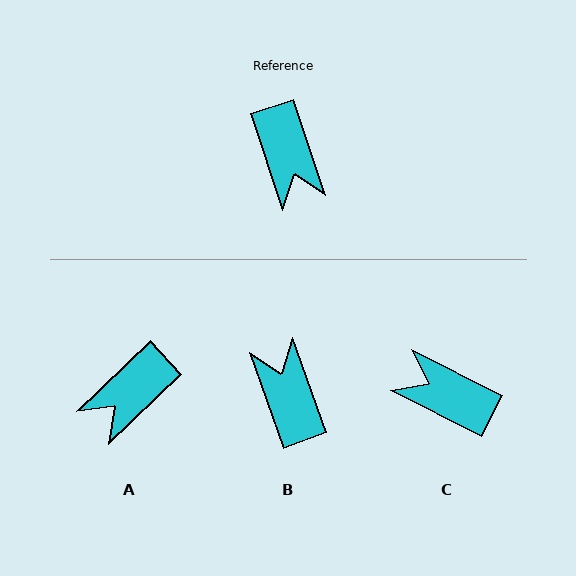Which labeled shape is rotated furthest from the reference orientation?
B, about 179 degrees away.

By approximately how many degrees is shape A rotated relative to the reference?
Approximately 65 degrees clockwise.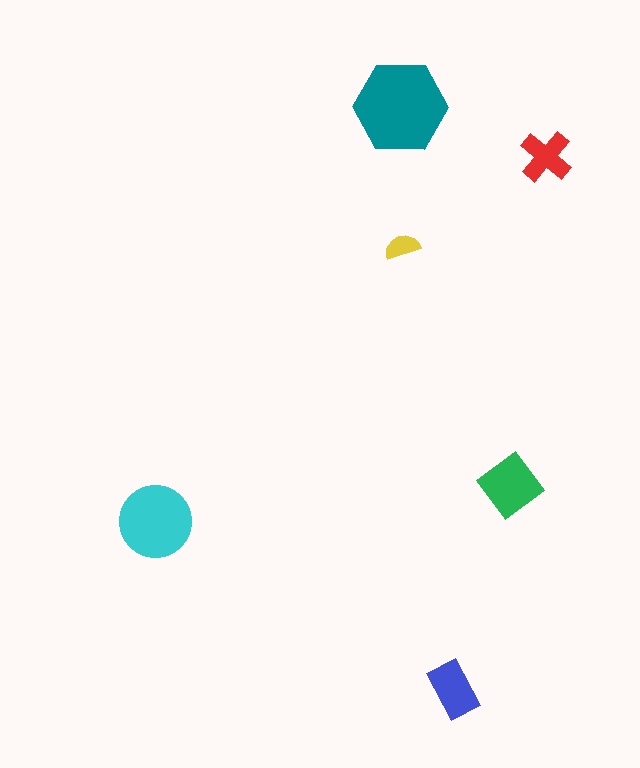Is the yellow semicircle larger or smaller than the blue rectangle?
Smaller.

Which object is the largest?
The teal hexagon.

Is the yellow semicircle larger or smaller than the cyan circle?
Smaller.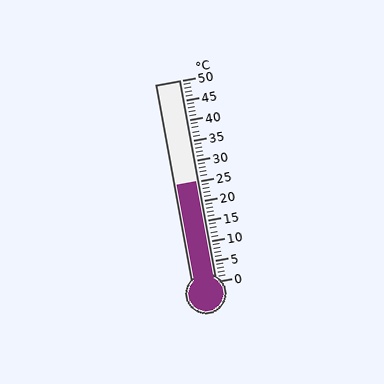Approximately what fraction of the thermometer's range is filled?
The thermometer is filled to approximately 50% of its range.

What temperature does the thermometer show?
The thermometer shows approximately 25°C.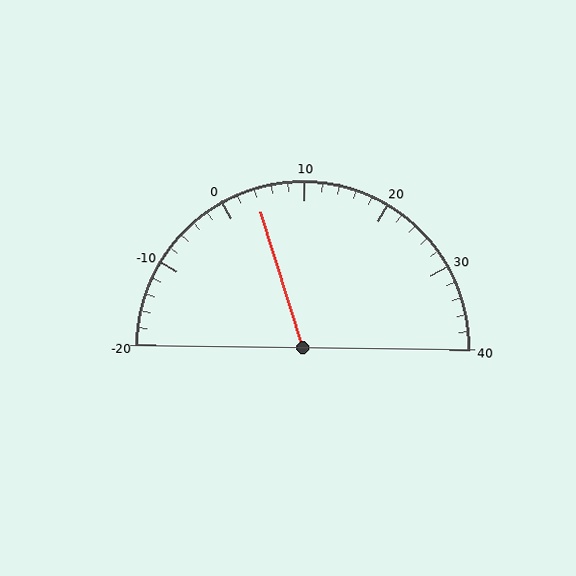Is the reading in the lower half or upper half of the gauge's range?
The reading is in the lower half of the range (-20 to 40).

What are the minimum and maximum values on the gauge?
The gauge ranges from -20 to 40.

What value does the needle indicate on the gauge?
The needle indicates approximately 4.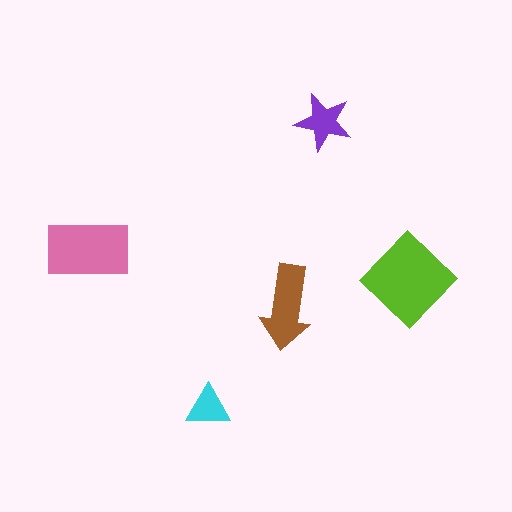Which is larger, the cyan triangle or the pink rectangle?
The pink rectangle.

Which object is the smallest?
The cyan triangle.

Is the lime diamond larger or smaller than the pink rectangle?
Larger.